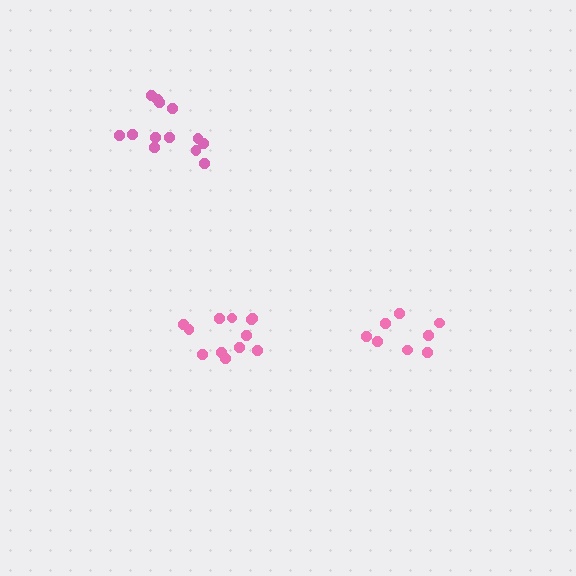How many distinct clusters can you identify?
There are 3 distinct clusters.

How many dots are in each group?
Group 1: 8 dots, Group 2: 12 dots, Group 3: 13 dots (33 total).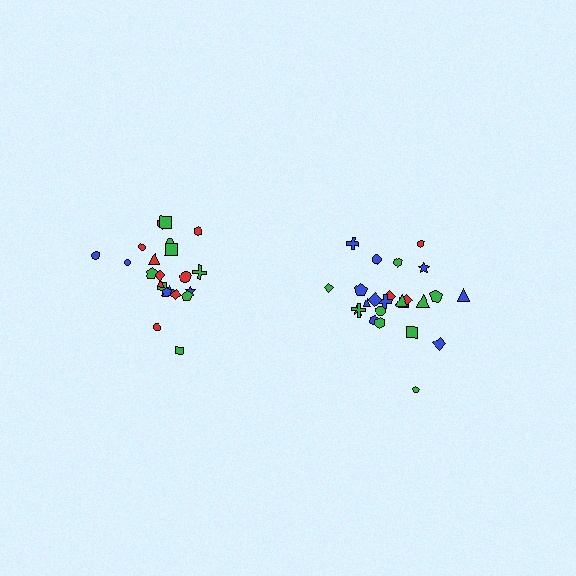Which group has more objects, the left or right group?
The right group.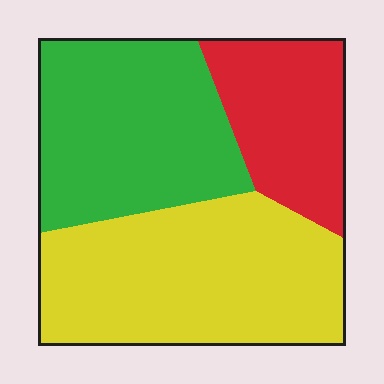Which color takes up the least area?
Red, at roughly 20%.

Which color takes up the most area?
Yellow, at roughly 45%.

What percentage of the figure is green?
Green takes up about one third (1/3) of the figure.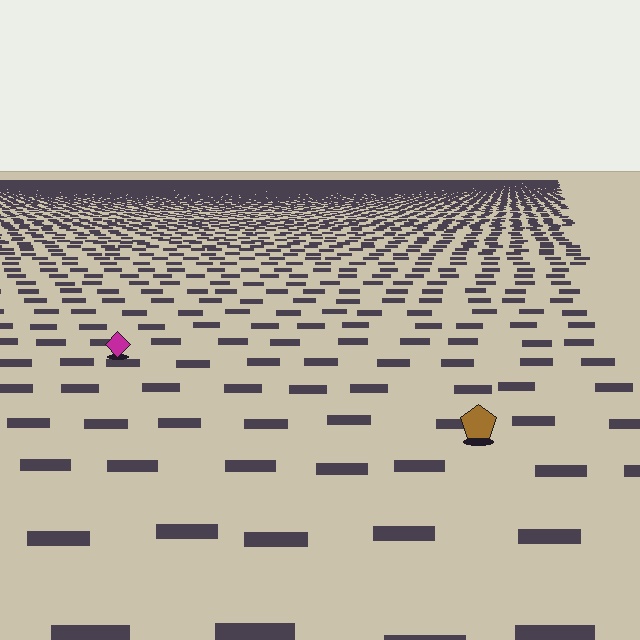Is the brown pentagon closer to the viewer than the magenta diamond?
Yes. The brown pentagon is closer — you can tell from the texture gradient: the ground texture is coarser near it.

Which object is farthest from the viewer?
The magenta diamond is farthest from the viewer. It appears smaller and the ground texture around it is denser.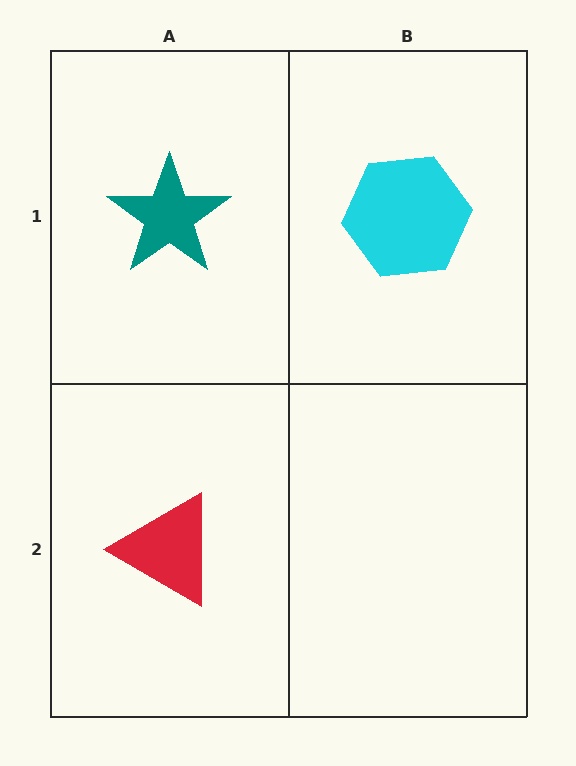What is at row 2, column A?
A red triangle.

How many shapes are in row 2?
1 shape.